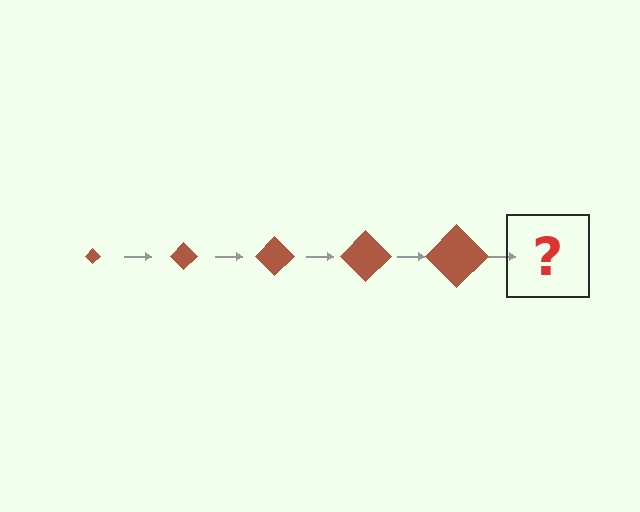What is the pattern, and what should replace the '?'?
The pattern is that the diamond gets progressively larger each step. The '?' should be a brown diamond, larger than the previous one.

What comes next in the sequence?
The next element should be a brown diamond, larger than the previous one.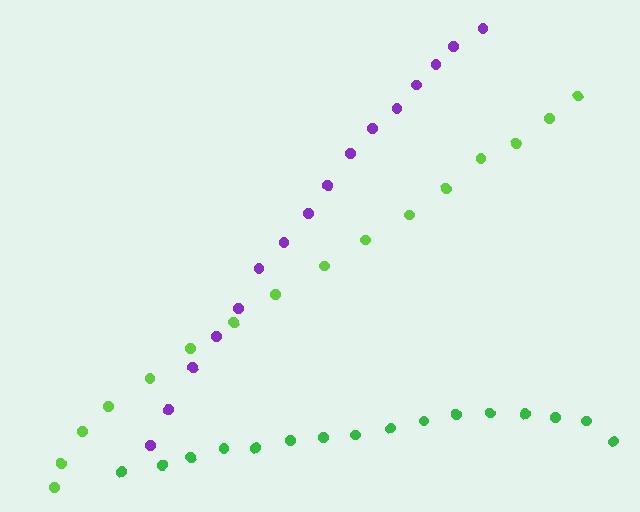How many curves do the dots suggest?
There are 3 distinct paths.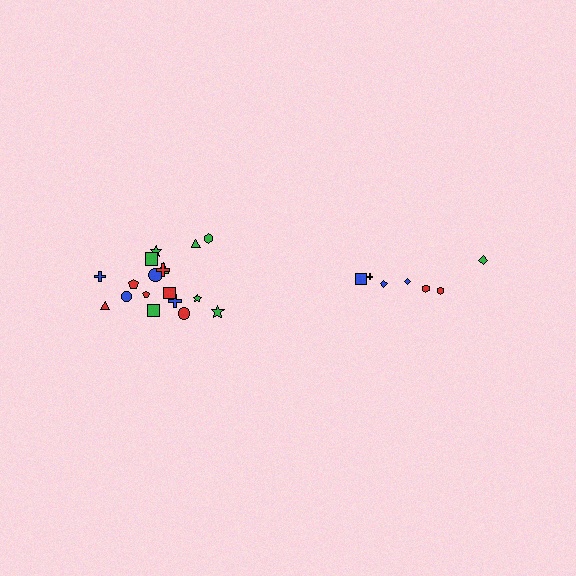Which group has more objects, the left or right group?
The left group.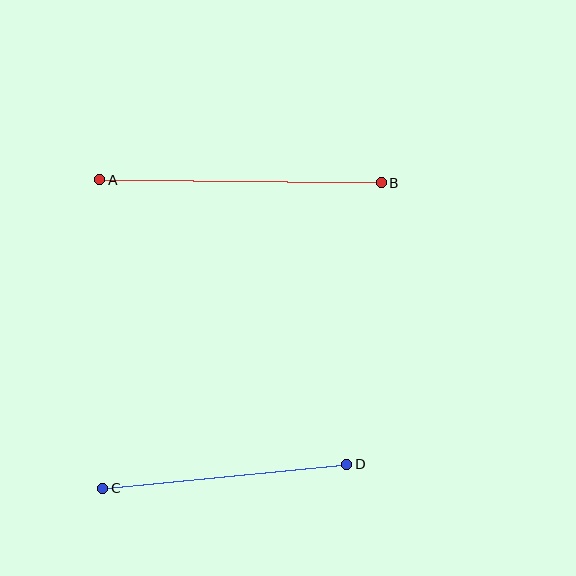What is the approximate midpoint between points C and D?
The midpoint is at approximately (225, 476) pixels.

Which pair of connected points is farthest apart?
Points A and B are farthest apart.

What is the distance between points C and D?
The distance is approximately 245 pixels.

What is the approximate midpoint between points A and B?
The midpoint is at approximately (240, 181) pixels.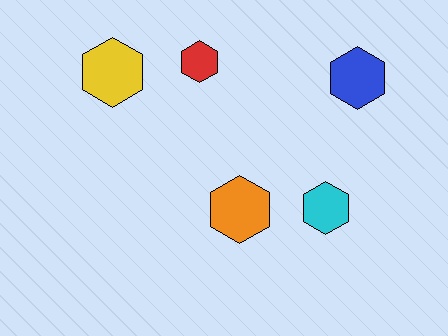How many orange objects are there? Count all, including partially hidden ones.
There is 1 orange object.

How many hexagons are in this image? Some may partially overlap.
There are 5 hexagons.